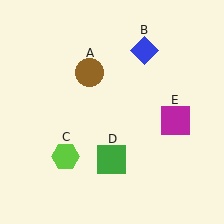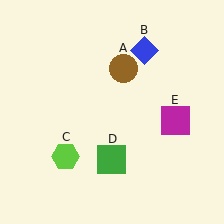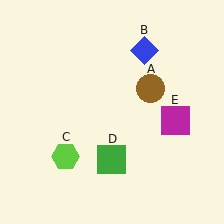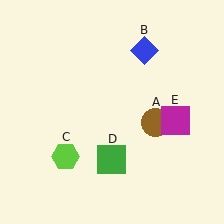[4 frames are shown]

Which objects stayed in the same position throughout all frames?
Blue diamond (object B) and lime hexagon (object C) and green square (object D) and magenta square (object E) remained stationary.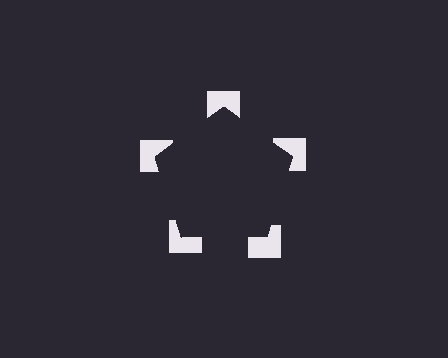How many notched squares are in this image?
There are 5 — one at each vertex of the illusory pentagon.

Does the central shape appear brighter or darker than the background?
It typically appears slightly darker than the background, even though no actual brightness change is drawn.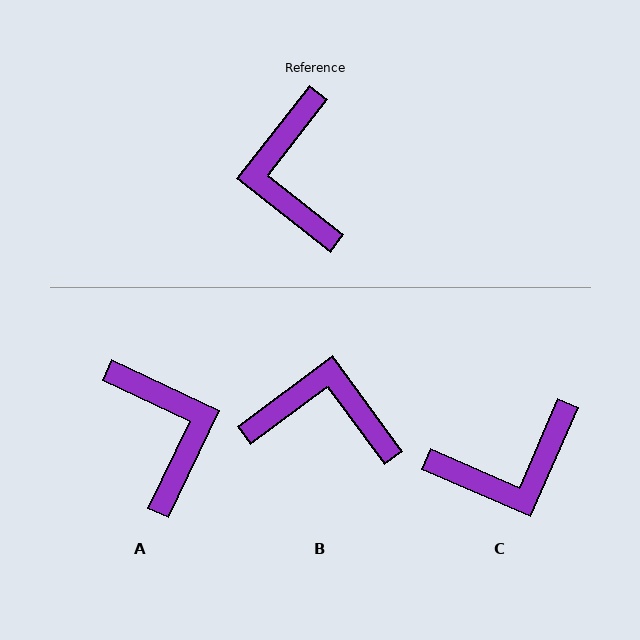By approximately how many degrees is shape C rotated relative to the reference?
Approximately 105 degrees counter-clockwise.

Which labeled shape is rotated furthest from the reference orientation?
A, about 167 degrees away.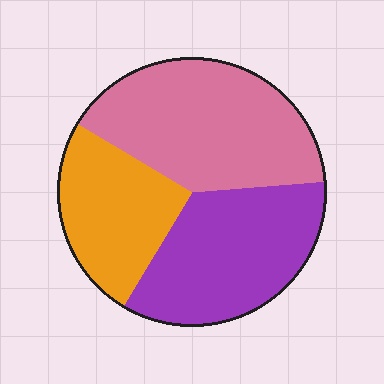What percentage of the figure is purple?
Purple covers around 35% of the figure.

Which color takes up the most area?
Pink, at roughly 40%.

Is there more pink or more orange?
Pink.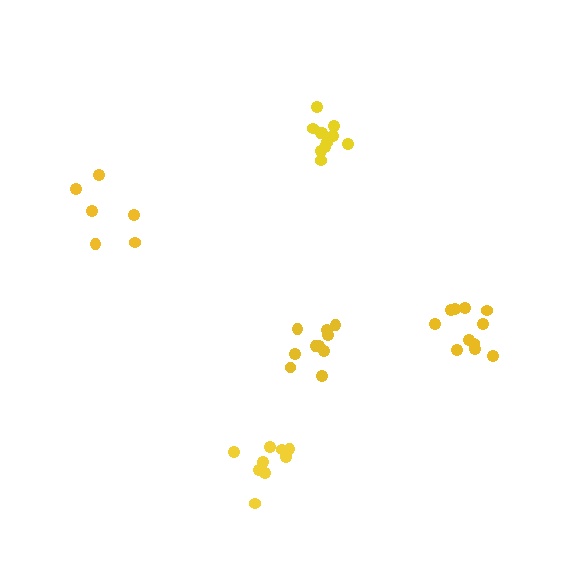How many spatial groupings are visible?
There are 5 spatial groupings.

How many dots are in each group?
Group 1: 11 dots, Group 2: 9 dots, Group 3: 10 dots, Group 4: 6 dots, Group 5: 11 dots (47 total).